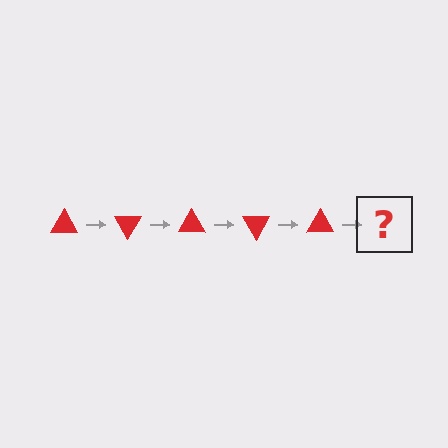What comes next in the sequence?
The next element should be a red triangle rotated 300 degrees.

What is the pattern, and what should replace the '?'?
The pattern is that the triangle rotates 60 degrees each step. The '?' should be a red triangle rotated 300 degrees.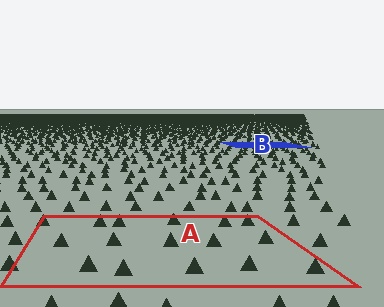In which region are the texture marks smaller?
The texture marks are smaller in region B, because it is farther away.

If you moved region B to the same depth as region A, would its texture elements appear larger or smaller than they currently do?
They would appear larger. At a closer depth, the same texture elements are projected at a bigger on-screen size.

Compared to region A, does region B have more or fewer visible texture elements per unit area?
Region B has more texture elements per unit area — they are packed more densely because it is farther away.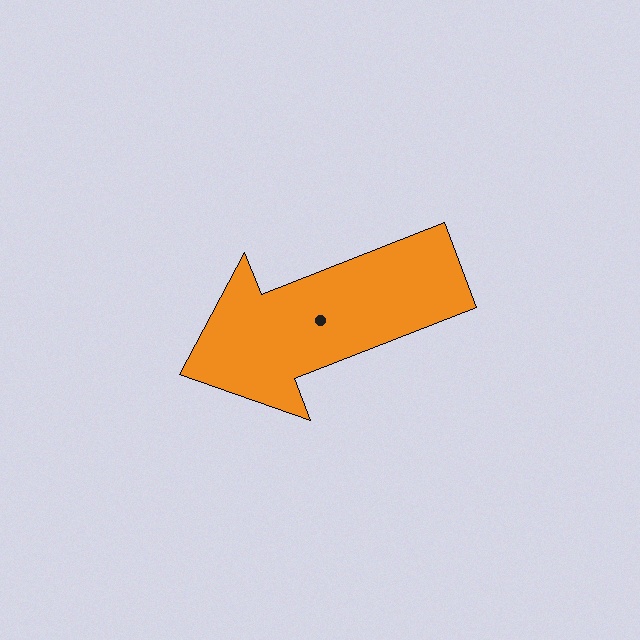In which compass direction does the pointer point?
West.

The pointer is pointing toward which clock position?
Roughly 8 o'clock.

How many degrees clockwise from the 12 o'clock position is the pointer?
Approximately 249 degrees.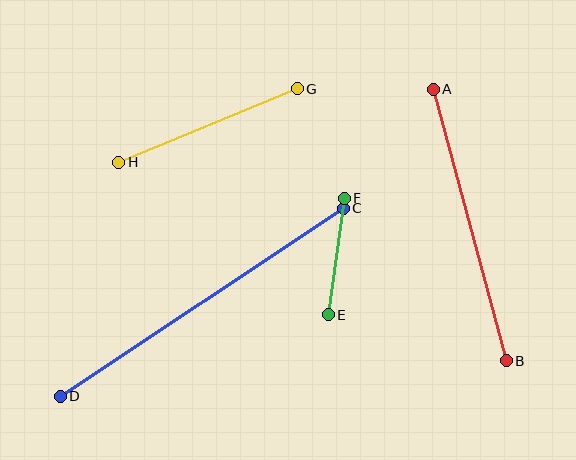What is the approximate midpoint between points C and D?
The midpoint is at approximately (202, 302) pixels.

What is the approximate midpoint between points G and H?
The midpoint is at approximately (208, 125) pixels.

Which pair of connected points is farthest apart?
Points C and D are farthest apart.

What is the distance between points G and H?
The distance is approximately 193 pixels.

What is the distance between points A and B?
The distance is approximately 281 pixels.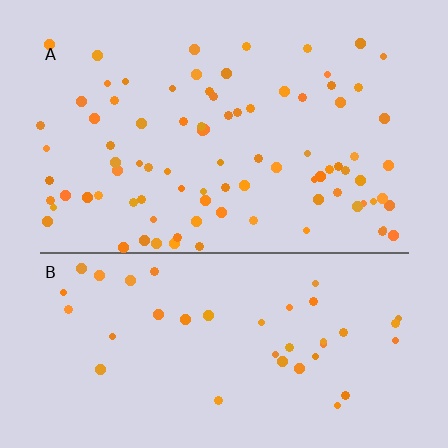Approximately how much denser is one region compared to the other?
Approximately 2.2× — region A over region B.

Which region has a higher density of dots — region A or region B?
A (the top).